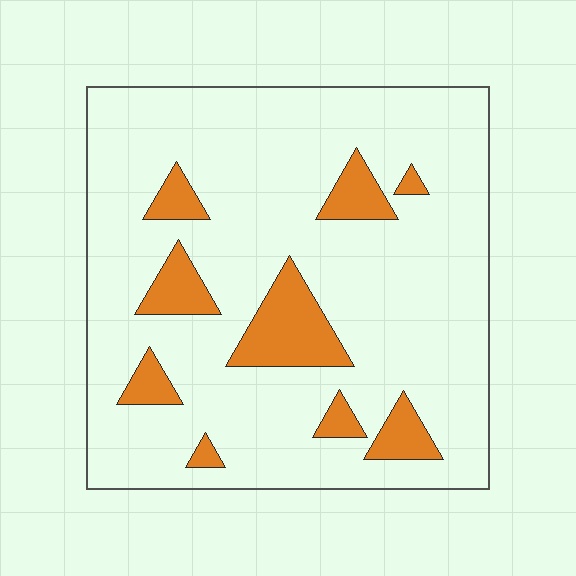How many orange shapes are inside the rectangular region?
9.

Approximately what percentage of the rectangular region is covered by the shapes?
Approximately 15%.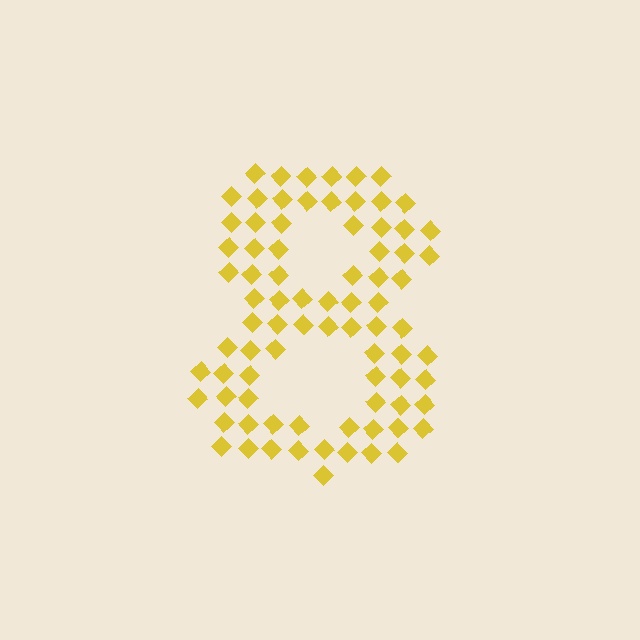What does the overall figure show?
The overall figure shows the digit 8.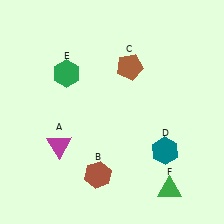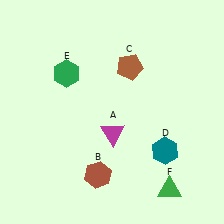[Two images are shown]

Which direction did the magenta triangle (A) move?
The magenta triangle (A) moved right.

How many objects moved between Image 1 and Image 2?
1 object moved between the two images.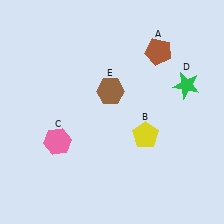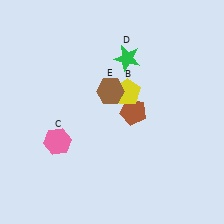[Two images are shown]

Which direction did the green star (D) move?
The green star (D) moved left.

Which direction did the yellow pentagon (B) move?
The yellow pentagon (B) moved up.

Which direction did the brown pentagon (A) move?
The brown pentagon (A) moved down.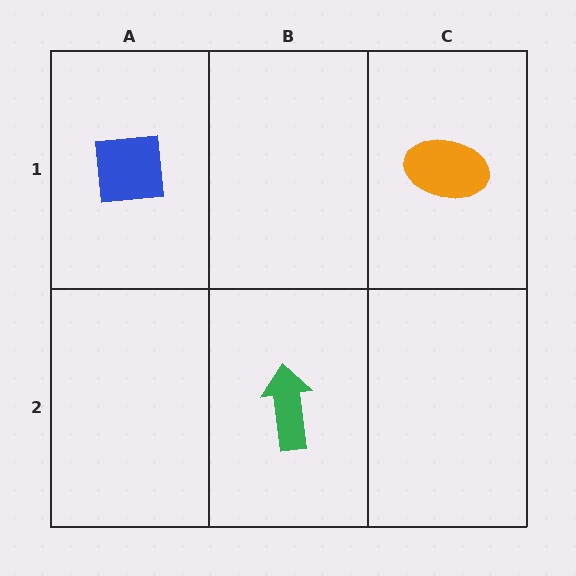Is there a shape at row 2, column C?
No, that cell is empty.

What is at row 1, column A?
A blue square.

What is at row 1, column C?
An orange ellipse.